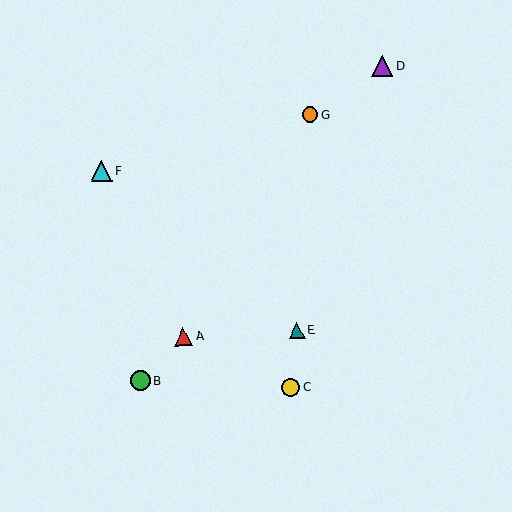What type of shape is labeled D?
Shape D is a purple triangle.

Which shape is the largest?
The purple triangle (labeled D) is the largest.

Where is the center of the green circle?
The center of the green circle is at (140, 380).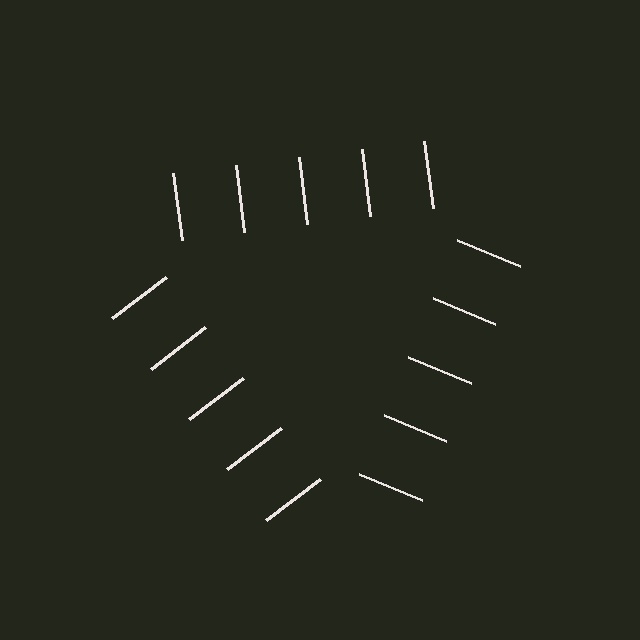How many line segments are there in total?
15 — 5 along each of the 3 edges.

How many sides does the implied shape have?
3 sides — the line-ends trace a triangle.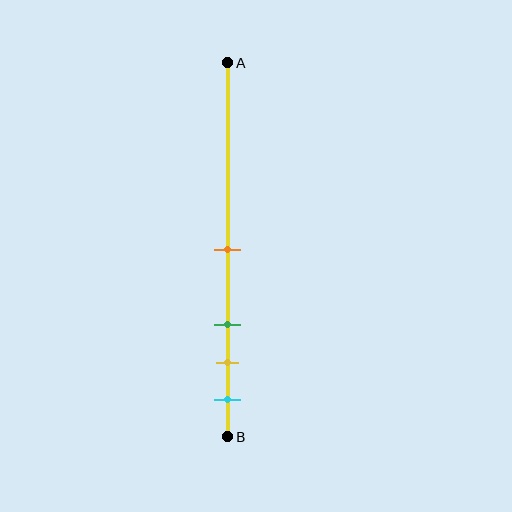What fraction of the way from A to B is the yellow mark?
The yellow mark is approximately 80% (0.8) of the way from A to B.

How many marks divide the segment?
There are 4 marks dividing the segment.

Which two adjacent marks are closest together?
The yellow and cyan marks are the closest adjacent pair.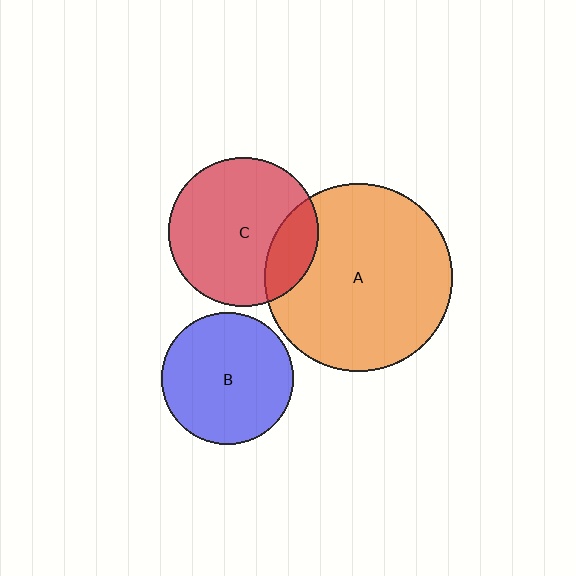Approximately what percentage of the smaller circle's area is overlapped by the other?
Approximately 20%.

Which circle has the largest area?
Circle A (orange).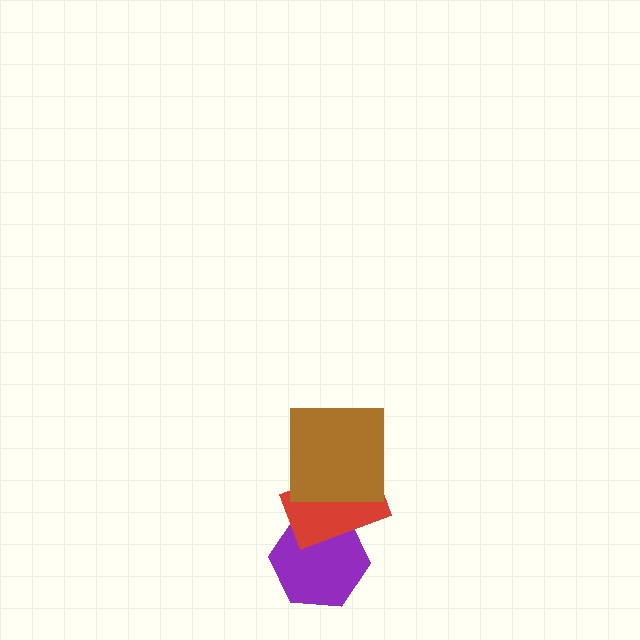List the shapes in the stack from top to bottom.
From top to bottom: the brown square, the red rectangle, the purple hexagon.